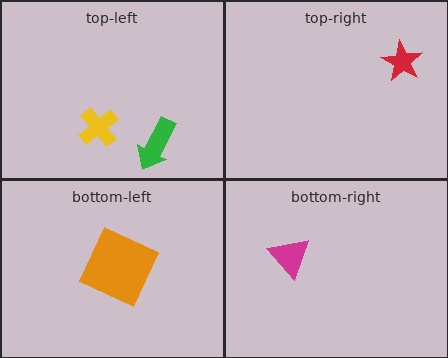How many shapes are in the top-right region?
1.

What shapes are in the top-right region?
The red star.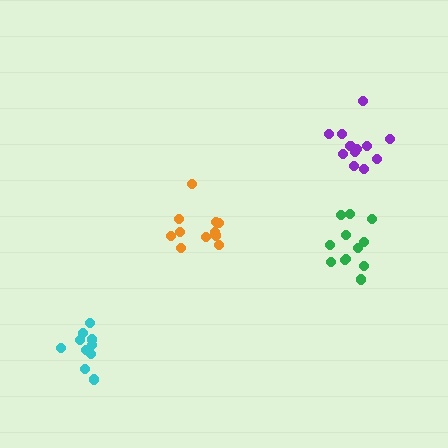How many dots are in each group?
Group 1: 10 dots, Group 2: 11 dots, Group 3: 12 dots, Group 4: 12 dots (45 total).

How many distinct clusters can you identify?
There are 4 distinct clusters.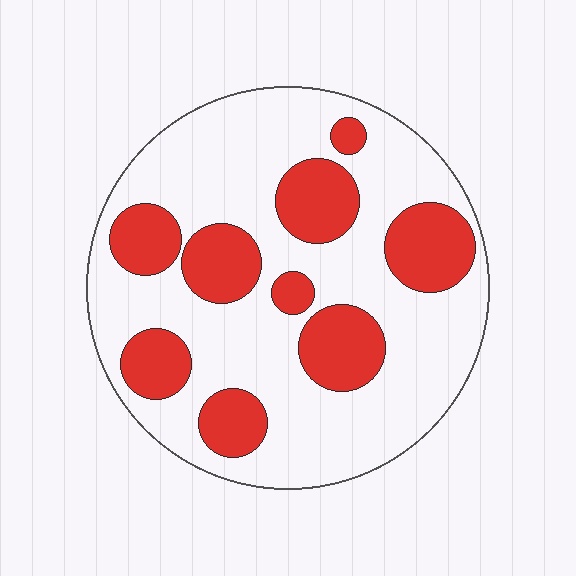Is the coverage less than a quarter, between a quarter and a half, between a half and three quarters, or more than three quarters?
Between a quarter and a half.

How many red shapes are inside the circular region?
9.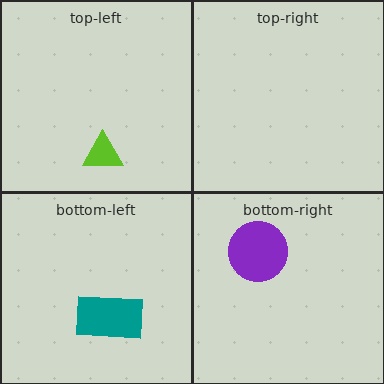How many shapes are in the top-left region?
1.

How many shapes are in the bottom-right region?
1.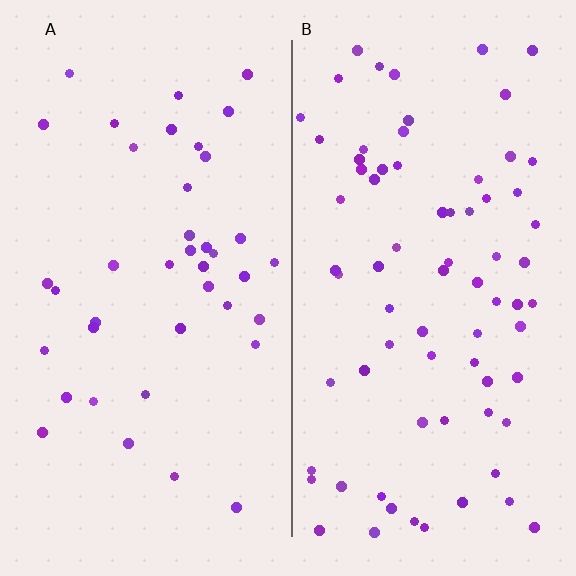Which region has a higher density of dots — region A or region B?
B (the right).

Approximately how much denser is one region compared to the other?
Approximately 1.8× — region B over region A.